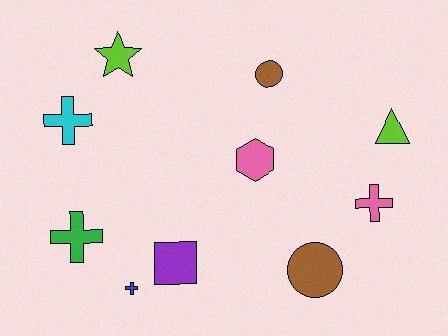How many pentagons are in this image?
There are no pentagons.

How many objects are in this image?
There are 10 objects.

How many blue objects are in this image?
There is 1 blue object.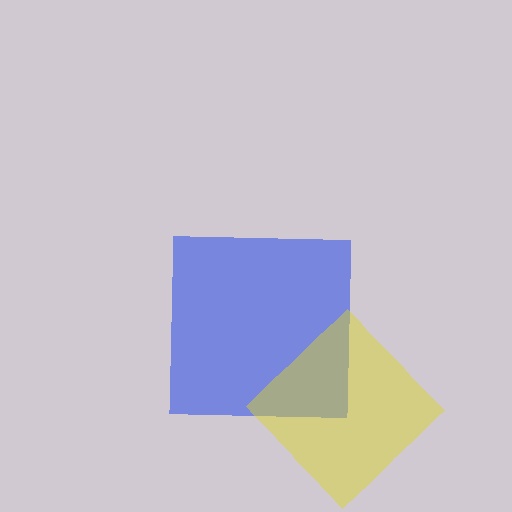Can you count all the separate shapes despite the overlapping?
Yes, there are 2 separate shapes.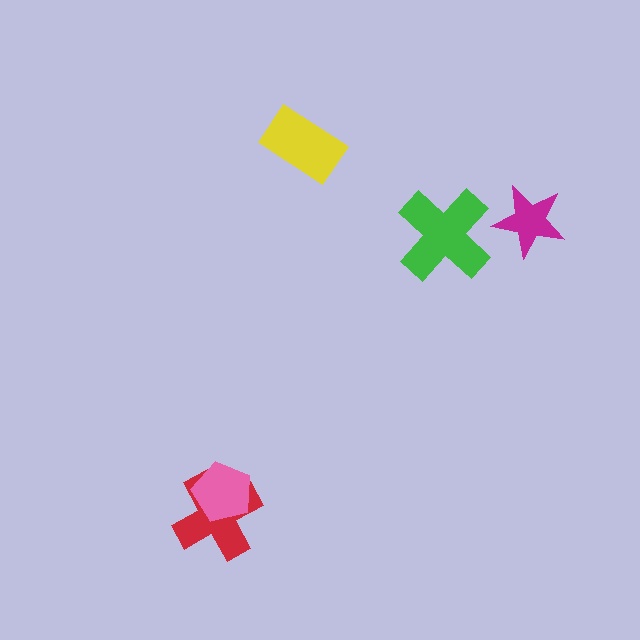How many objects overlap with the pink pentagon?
1 object overlaps with the pink pentagon.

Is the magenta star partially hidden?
No, no other shape covers it.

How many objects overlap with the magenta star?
0 objects overlap with the magenta star.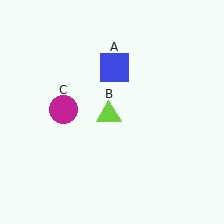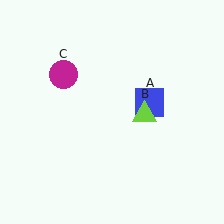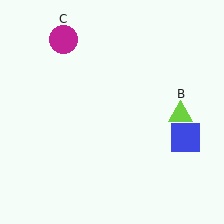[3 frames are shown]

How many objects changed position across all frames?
3 objects changed position: blue square (object A), lime triangle (object B), magenta circle (object C).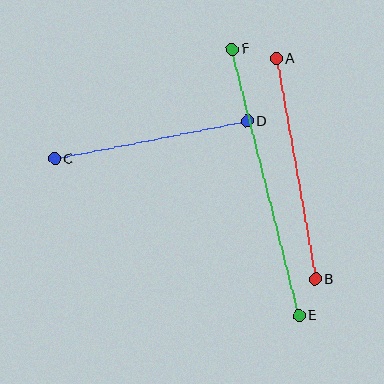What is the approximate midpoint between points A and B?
The midpoint is at approximately (296, 169) pixels.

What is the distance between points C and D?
The distance is approximately 196 pixels.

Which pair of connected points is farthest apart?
Points E and F are farthest apart.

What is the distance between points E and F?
The distance is approximately 274 pixels.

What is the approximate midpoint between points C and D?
The midpoint is at approximately (151, 140) pixels.